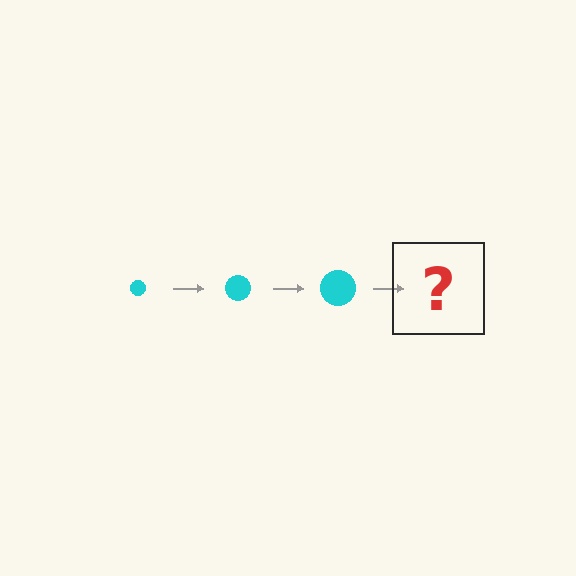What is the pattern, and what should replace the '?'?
The pattern is that the circle gets progressively larger each step. The '?' should be a cyan circle, larger than the previous one.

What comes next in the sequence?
The next element should be a cyan circle, larger than the previous one.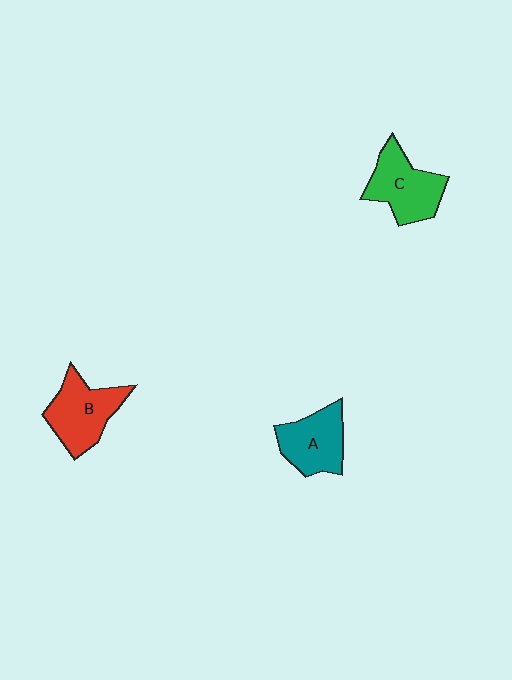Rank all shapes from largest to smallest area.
From largest to smallest: B (red), C (green), A (teal).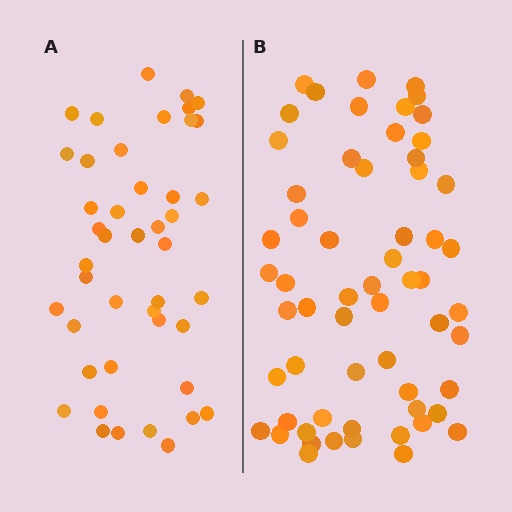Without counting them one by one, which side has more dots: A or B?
Region B (the right region) has more dots.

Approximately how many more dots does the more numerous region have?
Region B has approximately 15 more dots than region A.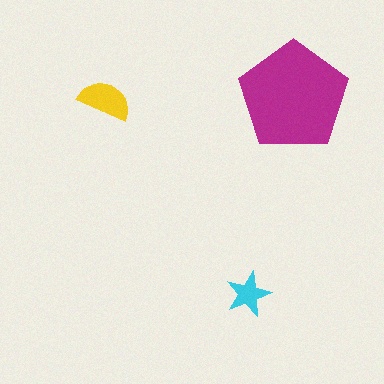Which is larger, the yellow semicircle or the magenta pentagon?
The magenta pentagon.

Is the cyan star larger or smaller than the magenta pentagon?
Smaller.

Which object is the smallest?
The cyan star.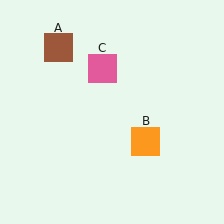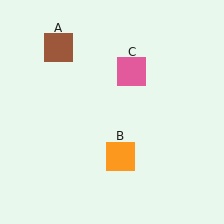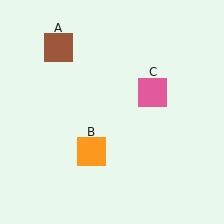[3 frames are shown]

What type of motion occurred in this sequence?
The orange square (object B), pink square (object C) rotated clockwise around the center of the scene.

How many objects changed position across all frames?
2 objects changed position: orange square (object B), pink square (object C).